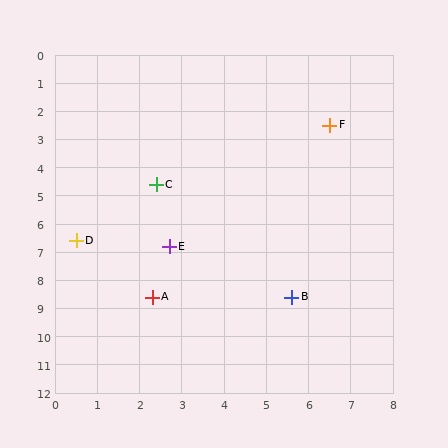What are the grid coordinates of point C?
Point C is at approximately (2.4, 4.6).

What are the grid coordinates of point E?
Point E is at approximately (2.7, 6.8).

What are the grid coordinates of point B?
Point B is at approximately (5.6, 8.6).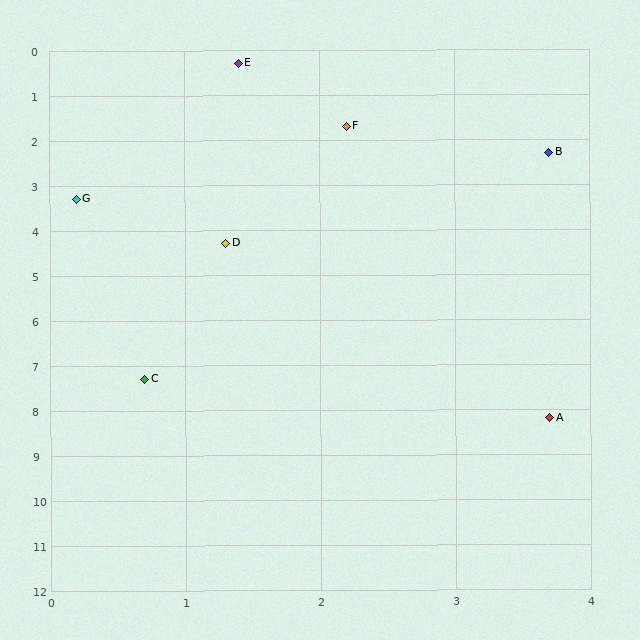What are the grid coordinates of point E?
Point E is at approximately (1.4, 0.3).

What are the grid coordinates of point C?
Point C is at approximately (0.7, 7.3).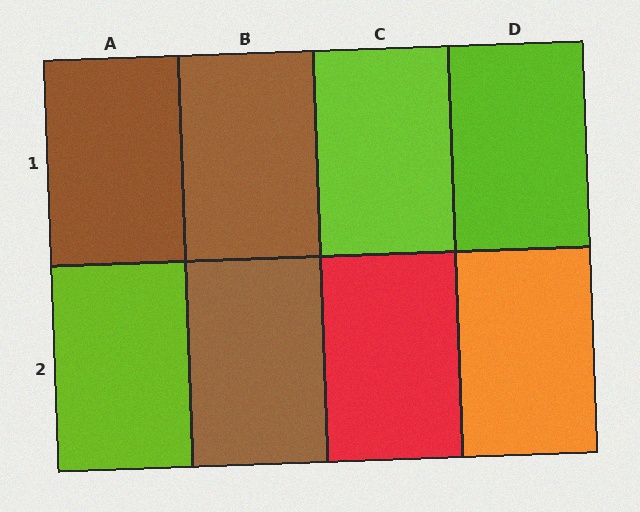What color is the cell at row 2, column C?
Red.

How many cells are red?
1 cell is red.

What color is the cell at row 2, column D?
Orange.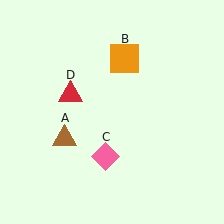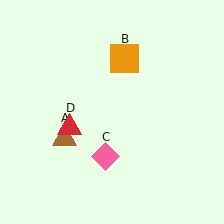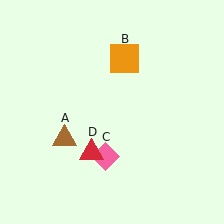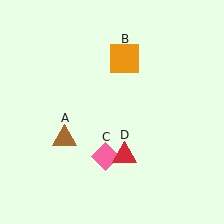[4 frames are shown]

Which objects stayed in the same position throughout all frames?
Brown triangle (object A) and orange square (object B) and pink diamond (object C) remained stationary.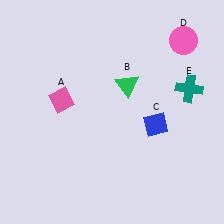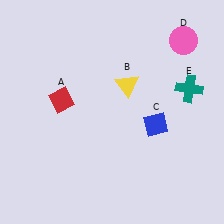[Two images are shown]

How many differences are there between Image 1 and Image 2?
There are 2 differences between the two images.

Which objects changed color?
A changed from pink to red. B changed from green to yellow.